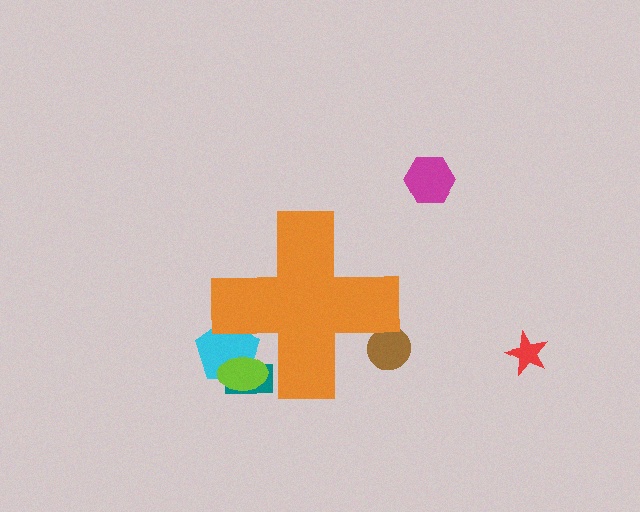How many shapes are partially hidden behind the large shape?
4 shapes are partially hidden.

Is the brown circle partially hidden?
Yes, the brown circle is partially hidden behind the orange cross.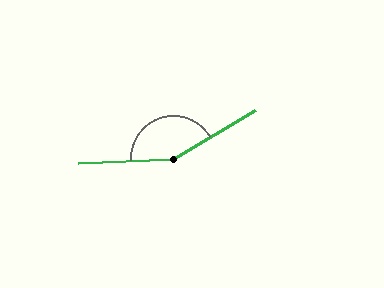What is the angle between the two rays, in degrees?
Approximately 152 degrees.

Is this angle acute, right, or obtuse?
It is obtuse.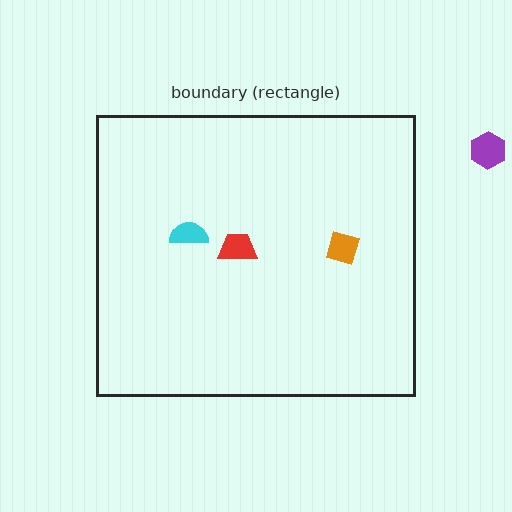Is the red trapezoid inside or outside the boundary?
Inside.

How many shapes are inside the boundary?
3 inside, 1 outside.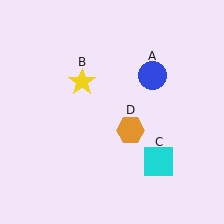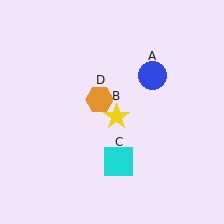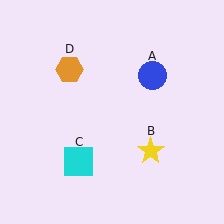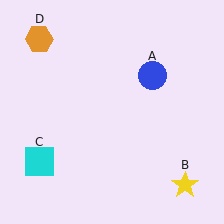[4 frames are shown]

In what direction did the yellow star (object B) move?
The yellow star (object B) moved down and to the right.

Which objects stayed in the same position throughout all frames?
Blue circle (object A) remained stationary.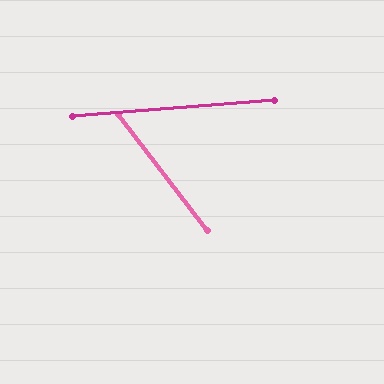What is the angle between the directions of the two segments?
Approximately 57 degrees.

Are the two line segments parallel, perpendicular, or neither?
Neither parallel nor perpendicular — they differ by about 57°.